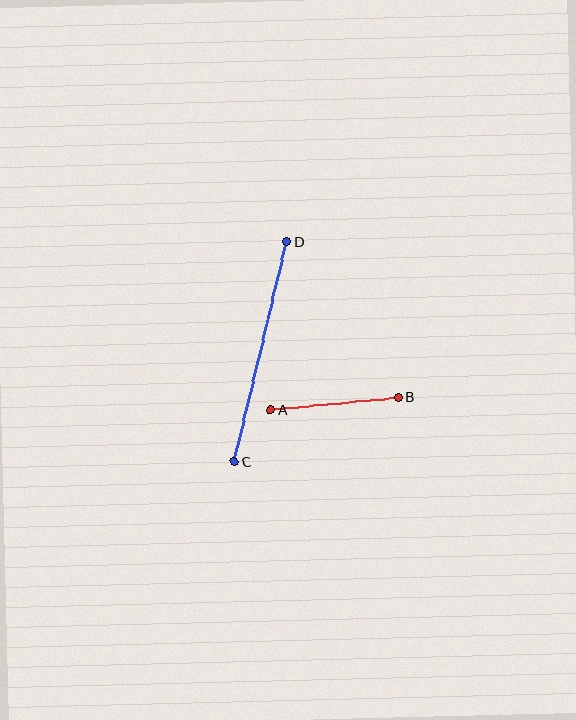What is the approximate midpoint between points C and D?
The midpoint is at approximately (260, 352) pixels.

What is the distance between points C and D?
The distance is approximately 226 pixels.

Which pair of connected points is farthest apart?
Points C and D are farthest apart.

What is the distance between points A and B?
The distance is approximately 128 pixels.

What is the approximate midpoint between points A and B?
The midpoint is at approximately (335, 404) pixels.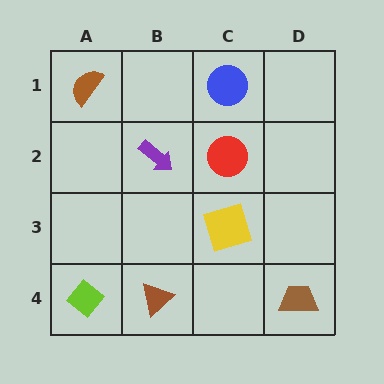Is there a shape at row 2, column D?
No, that cell is empty.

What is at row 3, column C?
A yellow square.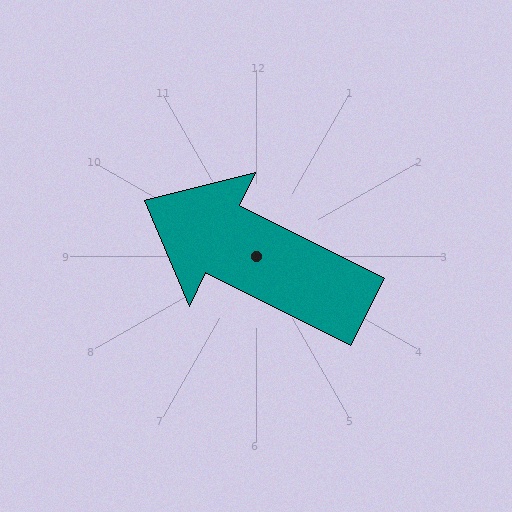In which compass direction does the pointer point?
Northwest.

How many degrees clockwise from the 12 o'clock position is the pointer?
Approximately 297 degrees.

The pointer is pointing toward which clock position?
Roughly 10 o'clock.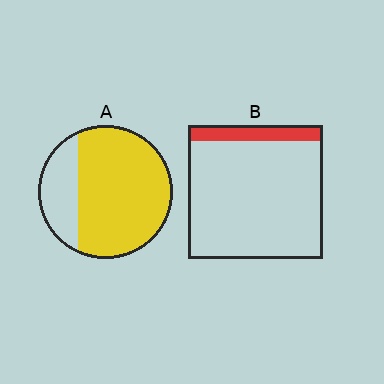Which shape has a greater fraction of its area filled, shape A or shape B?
Shape A.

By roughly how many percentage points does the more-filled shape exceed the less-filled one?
By roughly 65 percentage points (A over B).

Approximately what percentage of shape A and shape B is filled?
A is approximately 75% and B is approximately 10%.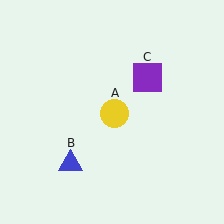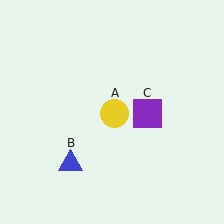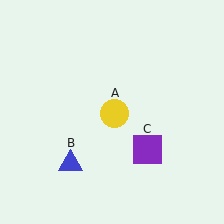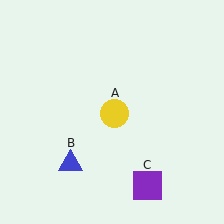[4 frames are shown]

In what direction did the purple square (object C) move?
The purple square (object C) moved down.